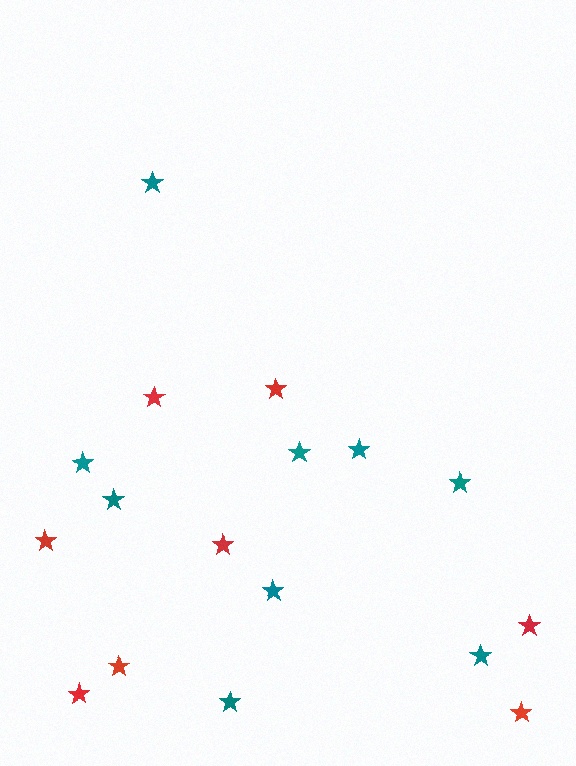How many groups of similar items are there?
There are 2 groups: one group of red stars (8) and one group of teal stars (9).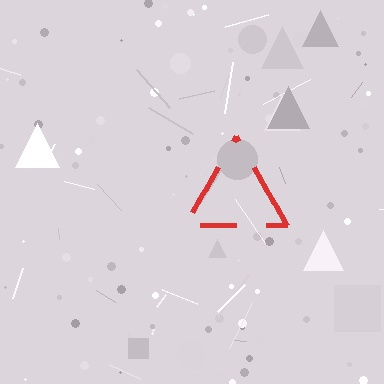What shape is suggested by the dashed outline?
The dashed outline suggests a triangle.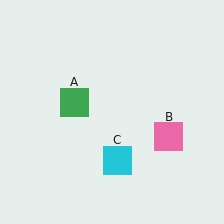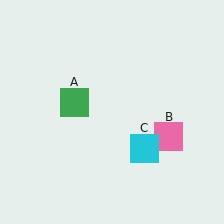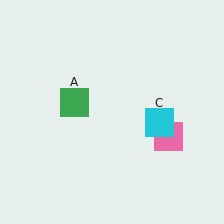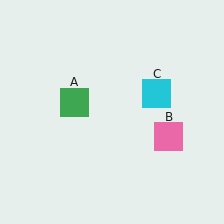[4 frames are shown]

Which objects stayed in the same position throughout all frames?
Green square (object A) and pink square (object B) remained stationary.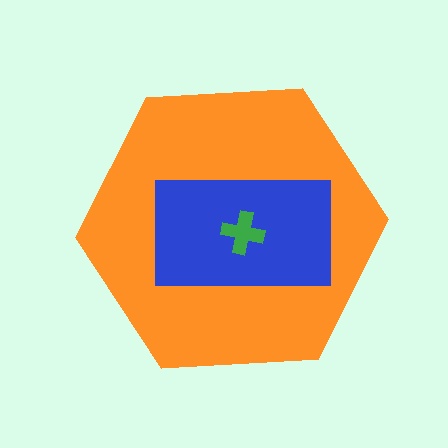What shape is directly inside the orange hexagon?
The blue rectangle.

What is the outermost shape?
The orange hexagon.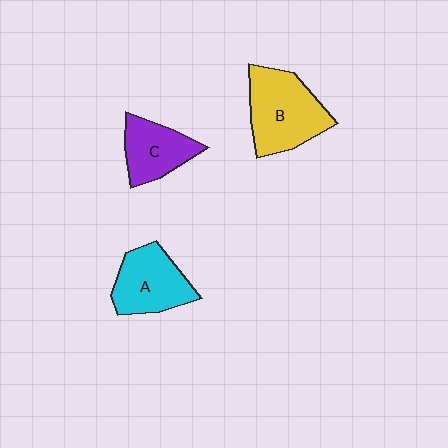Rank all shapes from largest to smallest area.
From largest to smallest: B (yellow), A (cyan), C (purple).